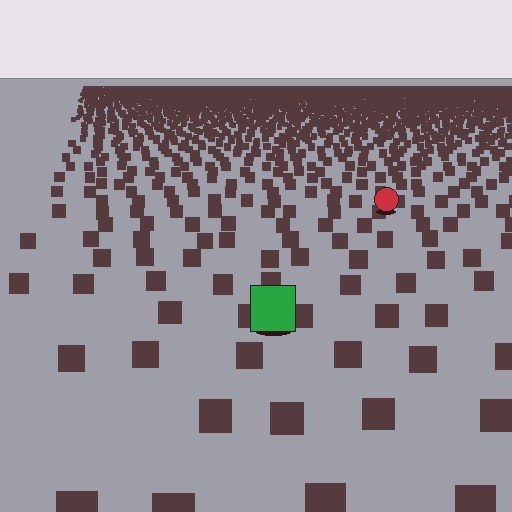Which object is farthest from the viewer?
The red circle is farthest from the viewer. It appears smaller and the ground texture around it is denser.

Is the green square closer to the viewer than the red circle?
Yes. The green square is closer — you can tell from the texture gradient: the ground texture is coarser near it.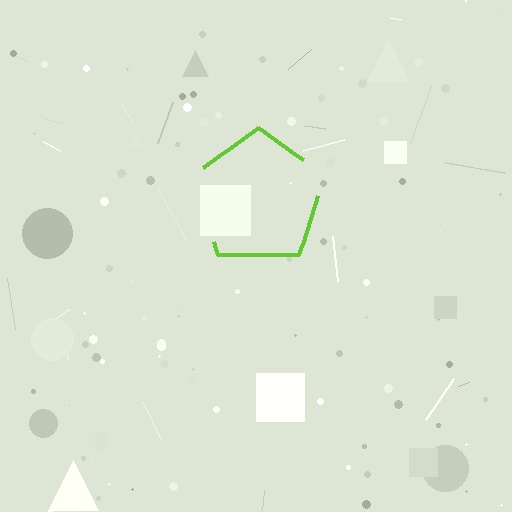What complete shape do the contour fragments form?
The contour fragments form a pentagon.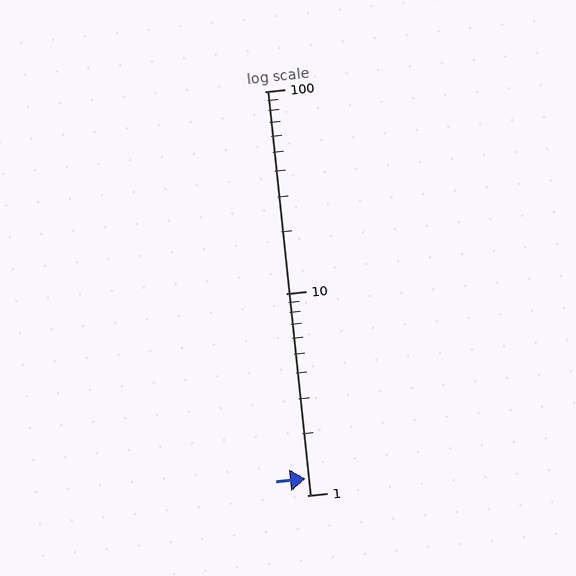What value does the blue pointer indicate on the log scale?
The pointer indicates approximately 1.2.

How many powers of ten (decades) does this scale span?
The scale spans 2 decades, from 1 to 100.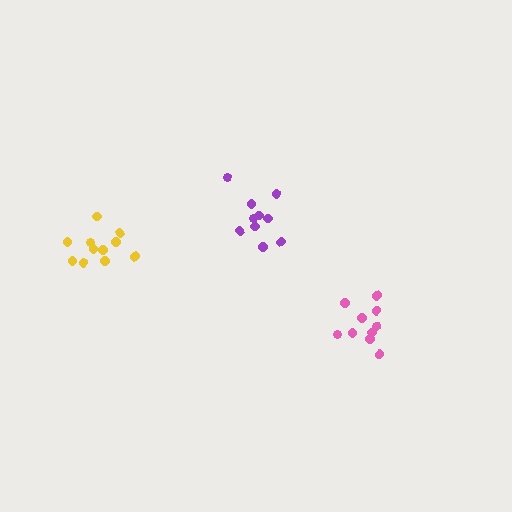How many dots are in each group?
Group 1: 10 dots, Group 2: 12 dots, Group 3: 10 dots (32 total).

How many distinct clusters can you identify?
There are 3 distinct clusters.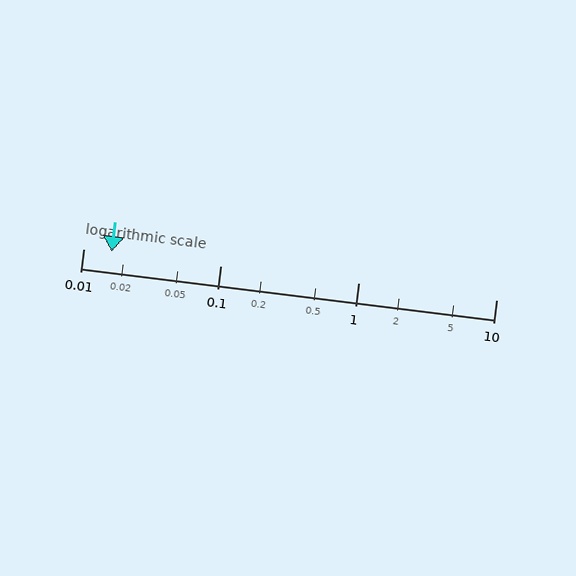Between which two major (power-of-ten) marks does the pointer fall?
The pointer is between 0.01 and 0.1.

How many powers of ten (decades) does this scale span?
The scale spans 3 decades, from 0.01 to 10.